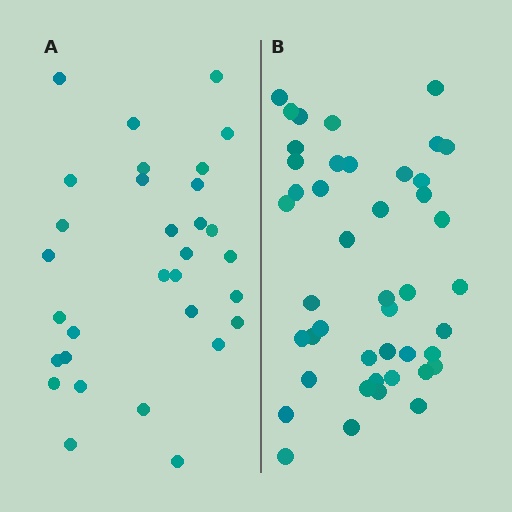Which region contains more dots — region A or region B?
Region B (the right region) has more dots.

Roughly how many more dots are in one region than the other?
Region B has approximately 15 more dots than region A.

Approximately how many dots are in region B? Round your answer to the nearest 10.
About 40 dots. (The exact count is 44, which rounds to 40.)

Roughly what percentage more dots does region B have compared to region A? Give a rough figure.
About 40% more.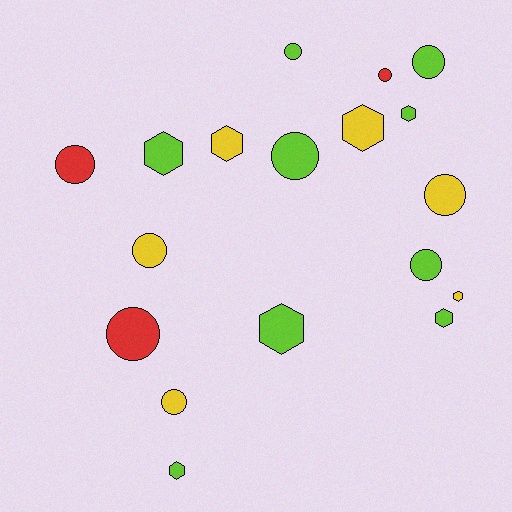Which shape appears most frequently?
Circle, with 10 objects.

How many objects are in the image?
There are 18 objects.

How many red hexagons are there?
There are no red hexagons.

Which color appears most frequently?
Lime, with 9 objects.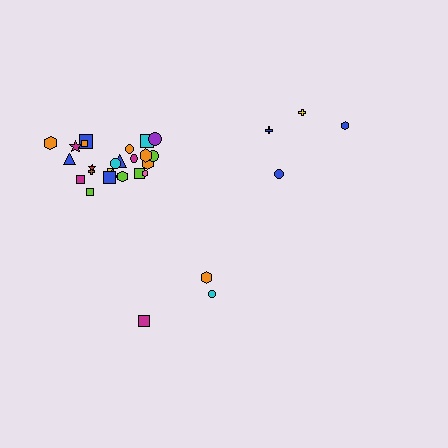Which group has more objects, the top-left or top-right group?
The top-left group.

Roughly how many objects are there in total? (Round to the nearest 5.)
Roughly 30 objects in total.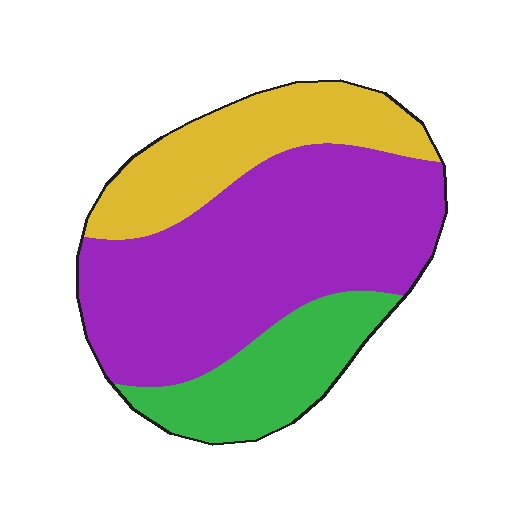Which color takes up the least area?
Green, at roughly 20%.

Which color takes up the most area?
Purple, at roughly 55%.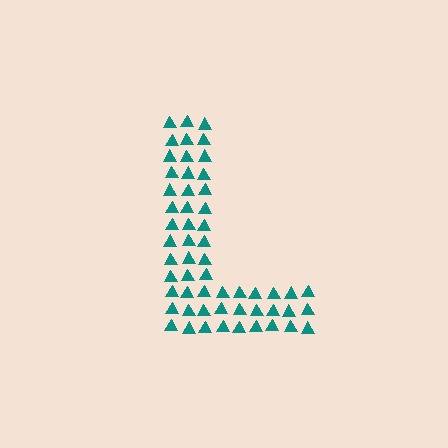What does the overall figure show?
The overall figure shows the letter L.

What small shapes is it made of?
It is made of small triangles.